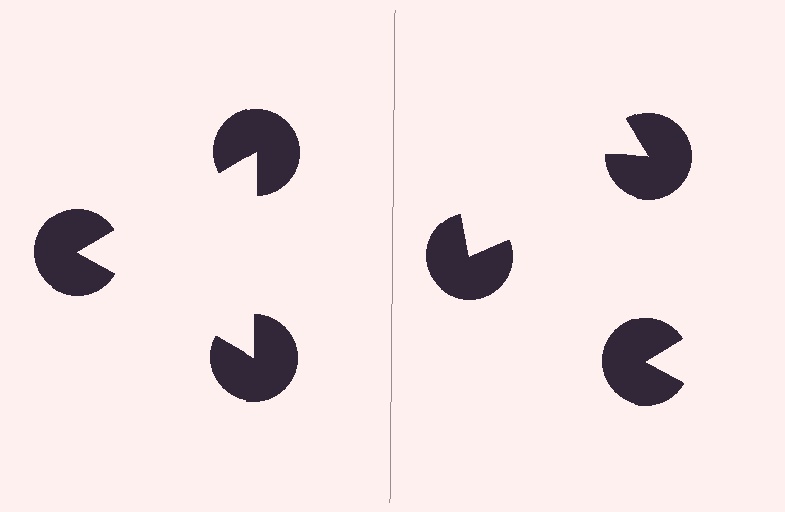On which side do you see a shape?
An illusory triangle appears on the left side. On the right side the wedge cuts are rotated, so no coherent shape forms.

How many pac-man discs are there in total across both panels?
6 — 3 on each side.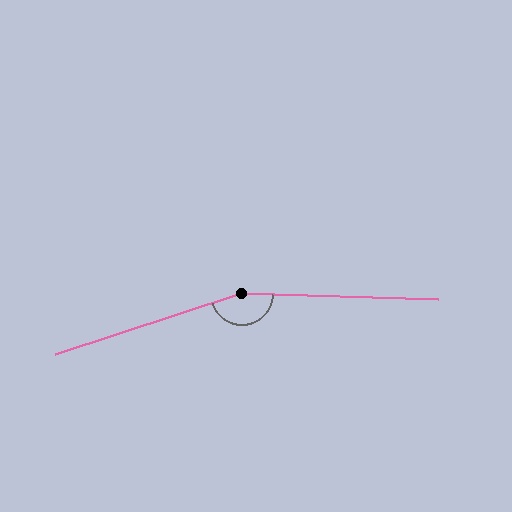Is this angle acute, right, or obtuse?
It is obtuse.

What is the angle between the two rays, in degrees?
Approximately 160 degrees.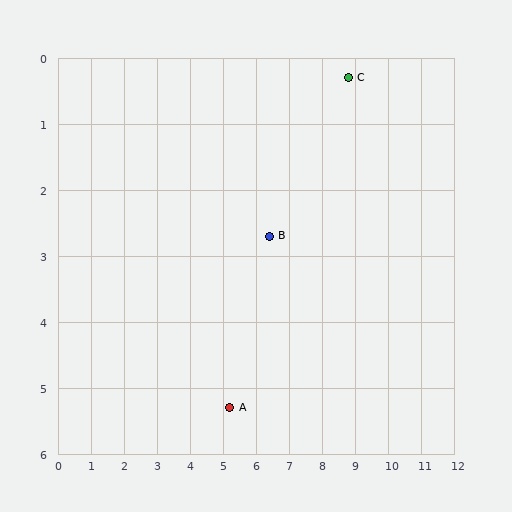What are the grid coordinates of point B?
Point B is at approximately (6.4, 2.7).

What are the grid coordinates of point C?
Point C is at approximately (8.8, 0.3).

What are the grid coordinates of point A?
Point A is at approximately (5.2, 5.3).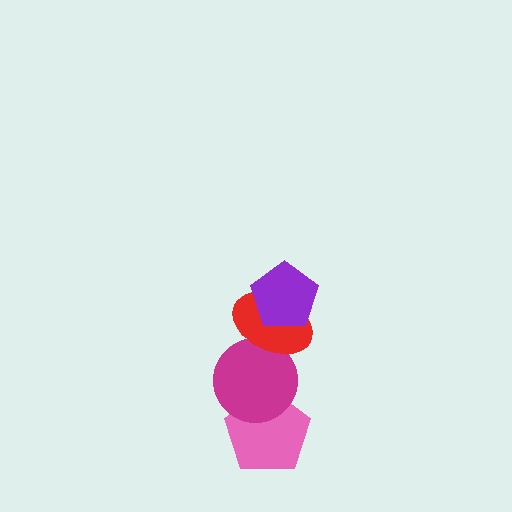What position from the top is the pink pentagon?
The pink pentagon is 4th from the top.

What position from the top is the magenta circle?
The magenta circle is 3rd from the top.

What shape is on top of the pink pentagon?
The magenta circle is on top of the pink pentagon.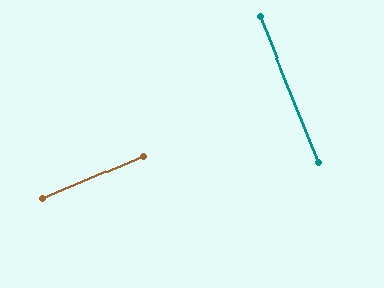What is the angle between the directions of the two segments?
Approximately 89 degrees.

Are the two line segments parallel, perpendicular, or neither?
Perpendicular — they meet at approximately 89°.